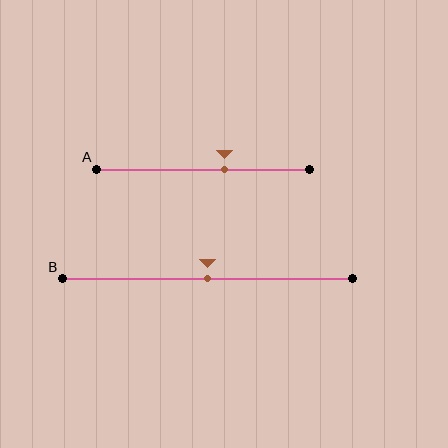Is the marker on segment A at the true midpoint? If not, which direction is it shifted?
No, the marker on segment A is shifted to the right by about 10% of the segment length.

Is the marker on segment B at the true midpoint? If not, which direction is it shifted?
Yes, the marker on segment B is at the true midpoint.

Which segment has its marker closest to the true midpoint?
Segment B has its marker closest to the true midpoint.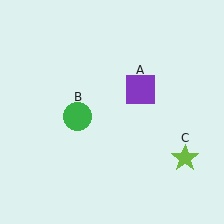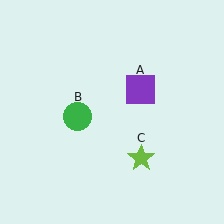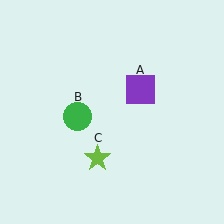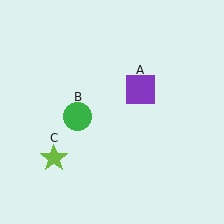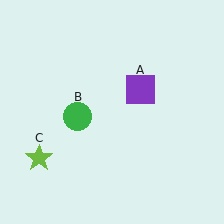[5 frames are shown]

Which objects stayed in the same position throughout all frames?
Purple square (object A) and green circle (object B) remained stationary.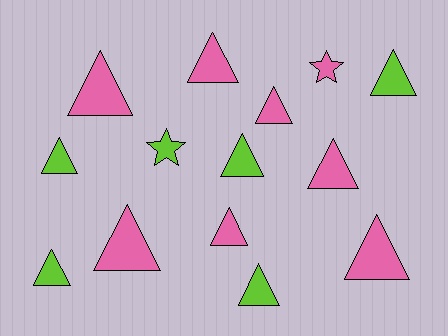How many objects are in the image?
There are 14 objects.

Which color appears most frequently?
Pink, with 8 objects.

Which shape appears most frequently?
Triangle, with 12 objects.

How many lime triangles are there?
There are 5 lime triangles.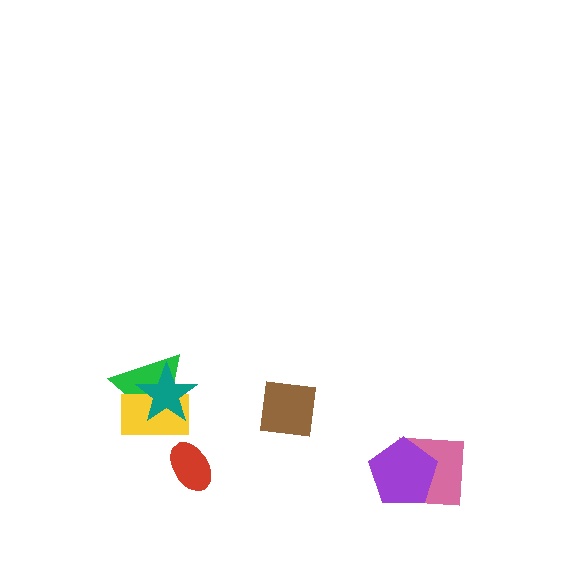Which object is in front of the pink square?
The purple pentagon is in front of the pink square.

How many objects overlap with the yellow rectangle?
2 objects overlap with the yellow rectangle.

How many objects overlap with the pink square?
1 object overlaps with the pink square.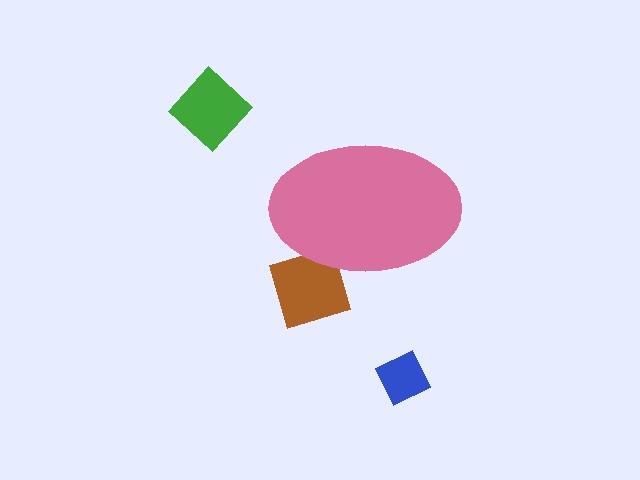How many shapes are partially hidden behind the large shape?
1 shape is partially hidden.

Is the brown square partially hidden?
Yes, the brown square is partially hidden behind the pink ellipse.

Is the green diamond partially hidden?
No, the green diamond is fully visible.